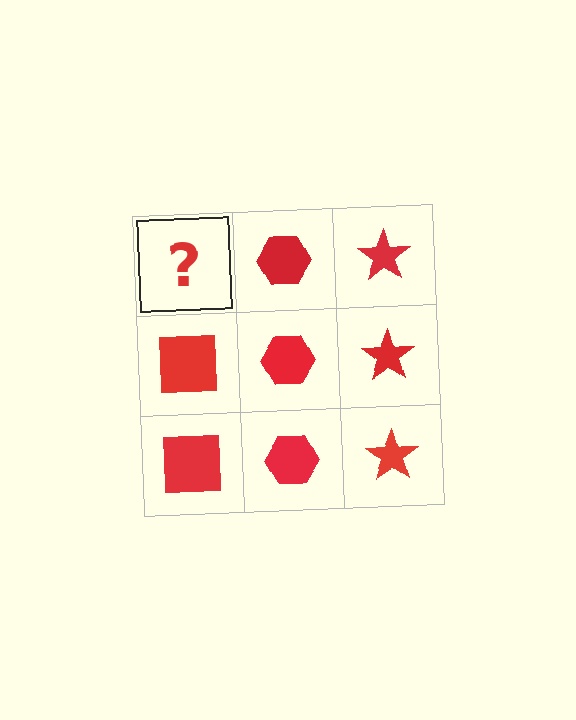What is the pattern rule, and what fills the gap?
The rule is that each column has a consistent shape. The gap should be filled with a red square.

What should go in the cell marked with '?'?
The missing cell should contain a red square.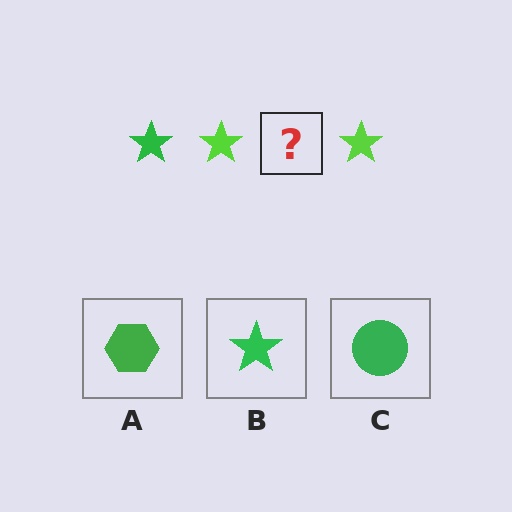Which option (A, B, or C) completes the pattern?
B.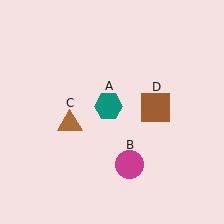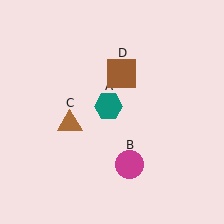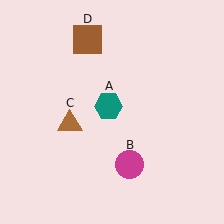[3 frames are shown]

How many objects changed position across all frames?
1 object changed position: brown square (object D).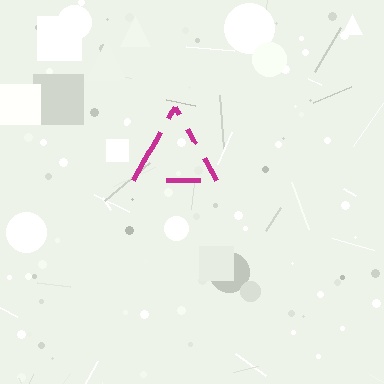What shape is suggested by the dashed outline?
The dashed outline suggests a triangle.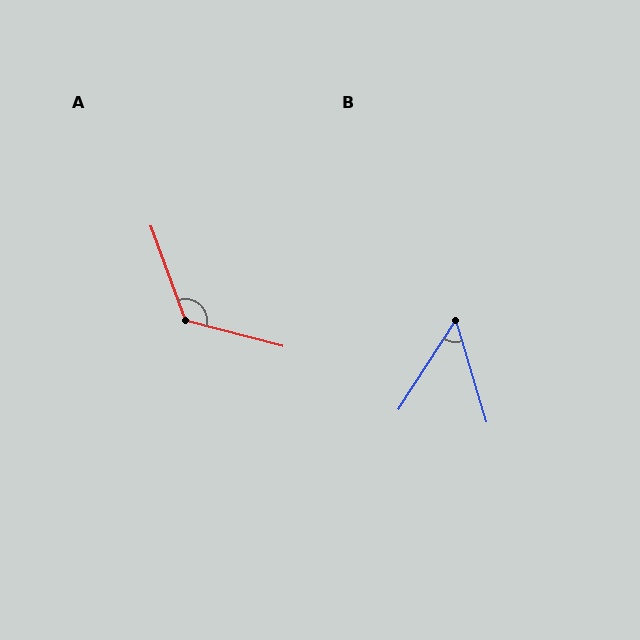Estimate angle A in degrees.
Approximately 125 degrees.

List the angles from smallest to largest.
B (49°), A (125°).